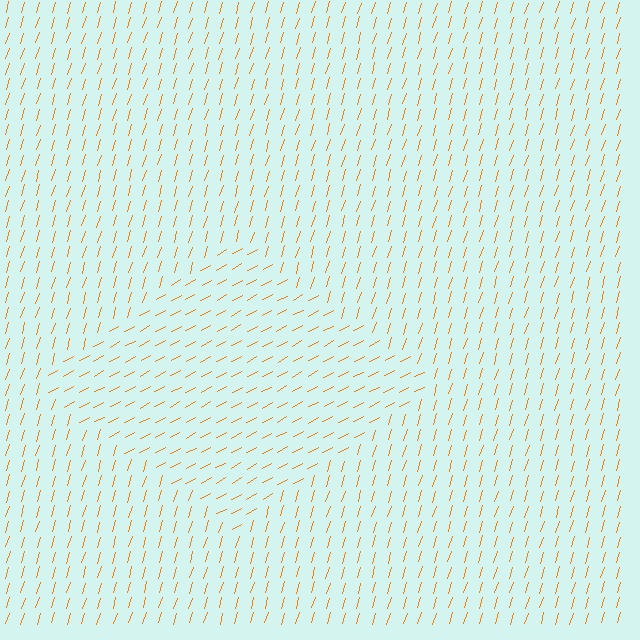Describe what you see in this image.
The image is filled with small orange line segments. A diamond region in the image has lines oriented differently from the surrounding lines, creating a visible texture boundary.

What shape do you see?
I see a diamond.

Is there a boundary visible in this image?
Yes, there is a texture boundary formed by a change in line orientation.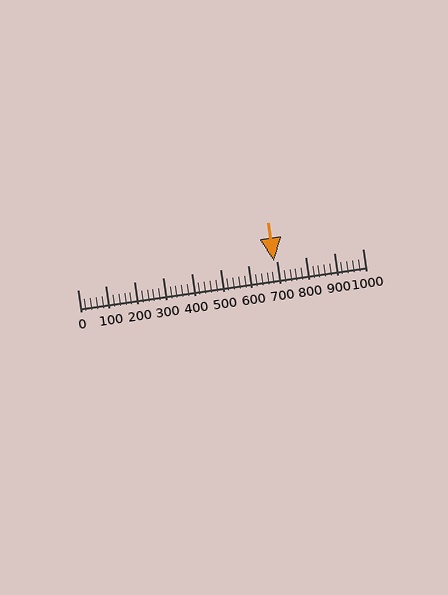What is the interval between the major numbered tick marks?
The major tick marks are spaced 100 units apart.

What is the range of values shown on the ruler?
The ruler shows values from 0 to 1000.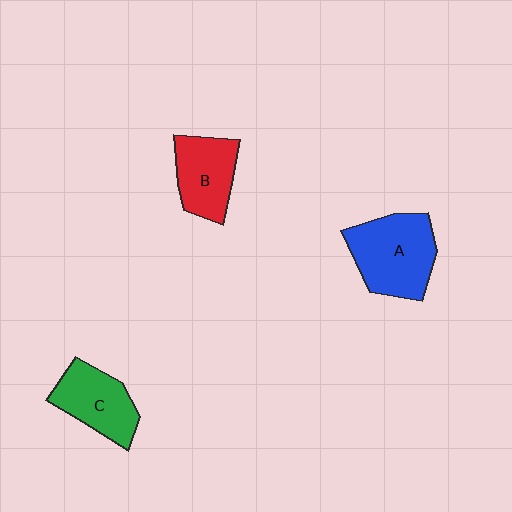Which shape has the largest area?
Shape A (blue).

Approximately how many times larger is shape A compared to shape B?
Approximately 1.4 times.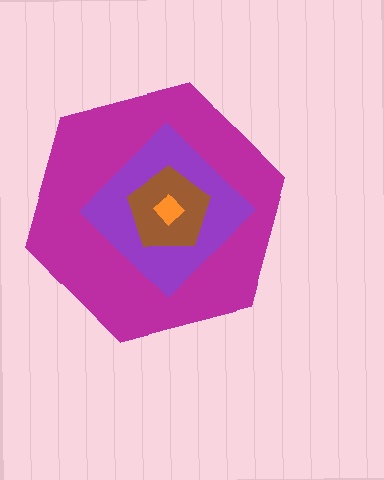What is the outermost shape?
The magenta hexagon.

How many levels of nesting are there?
4.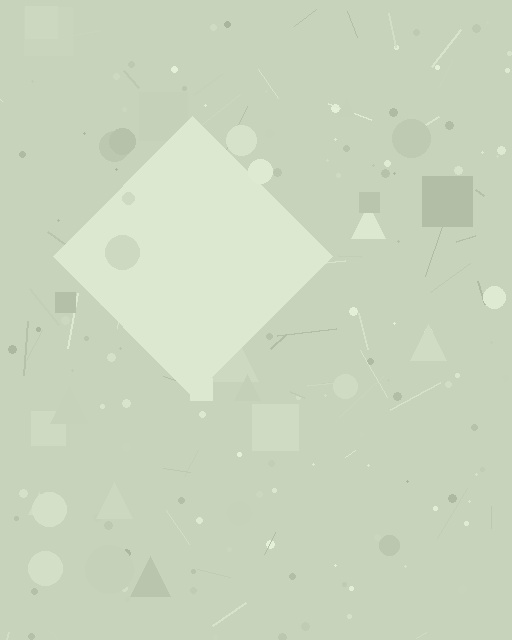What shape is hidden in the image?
A diamond is hidden in the image.